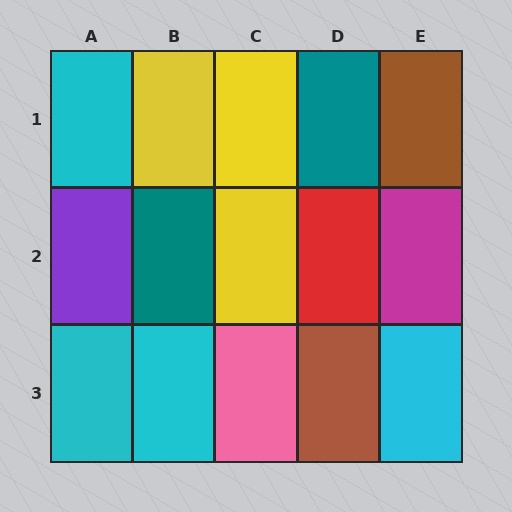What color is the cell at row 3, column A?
Cyan.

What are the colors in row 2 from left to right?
Purple, teal, yellow, red, magenta.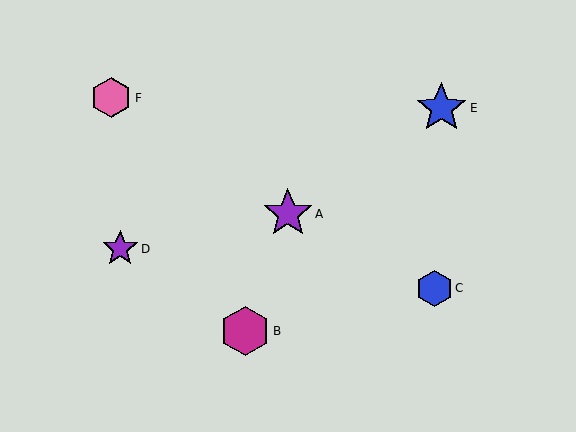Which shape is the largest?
The blue star (labeled E) is the largest.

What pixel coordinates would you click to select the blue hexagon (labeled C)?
Click at (434, 288) to select the blue hexagon C.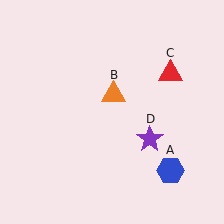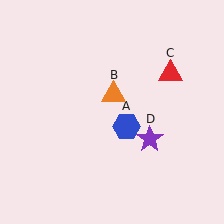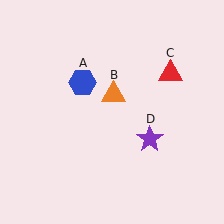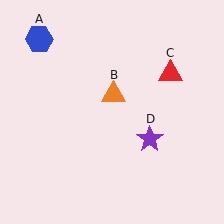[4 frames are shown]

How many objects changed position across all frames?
1 object changed position: blue hexagon (object A).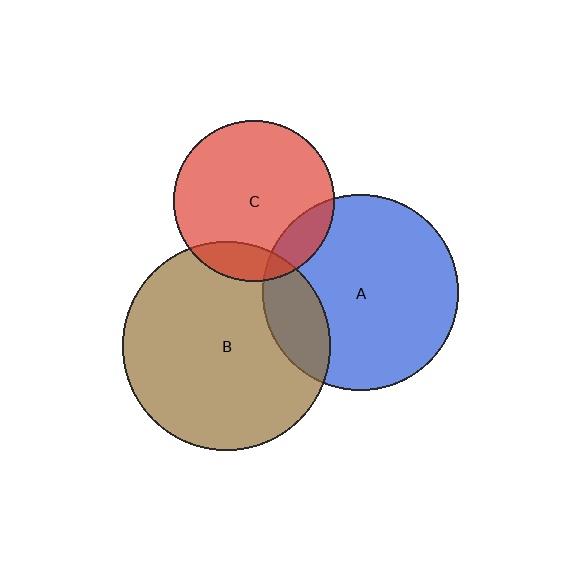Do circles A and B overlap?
Yes.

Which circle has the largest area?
Circle B (brown).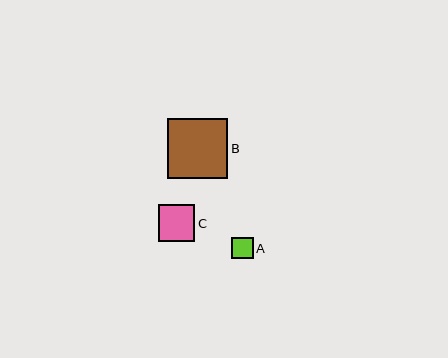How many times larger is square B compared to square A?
Square B is approximately 2.8 times the size of square A.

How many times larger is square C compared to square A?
Square C is approximately 1.7 times the size of square A.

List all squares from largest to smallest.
From largest to smallest: B, C, A.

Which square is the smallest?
Square A is the smallest with a size of approximately 22 pixels.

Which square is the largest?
Square B is the largest with a size of approximately 60 pixels.